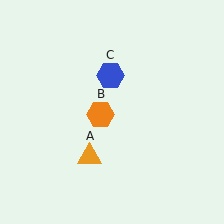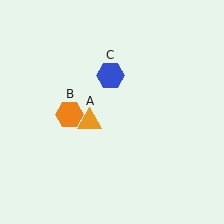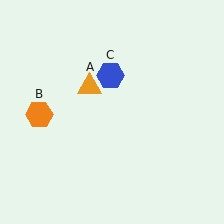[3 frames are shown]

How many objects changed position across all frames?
2 objects changed position: orange triangle (object A), orange hexagon (object B).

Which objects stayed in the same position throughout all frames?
Blue hexagon (object C) remained stationary.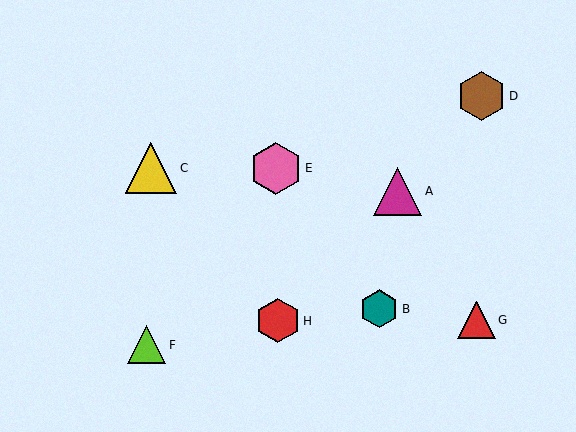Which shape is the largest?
The pink hexagon (labeled E) is the largest.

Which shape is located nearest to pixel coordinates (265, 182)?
The pink hexagon (labeled E) at (276, 168) is nearest to that location.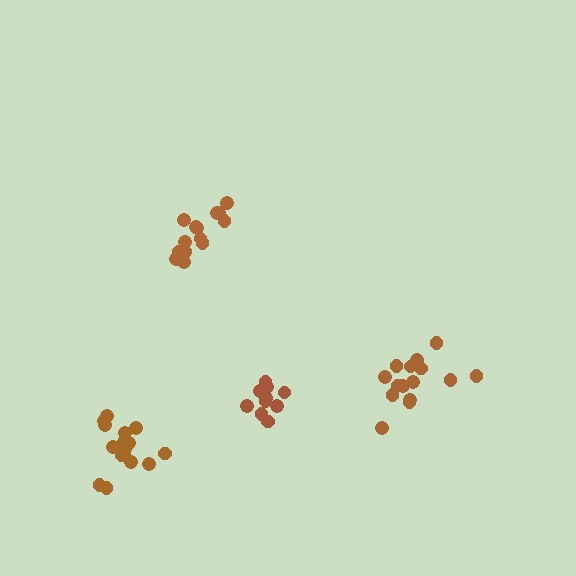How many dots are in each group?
Group 1: 16 dots, Group 2: 15 dots, Group 3: 11 dots, Group 4: 15 dots (57 total).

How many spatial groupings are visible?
There are 4 spatial groupings.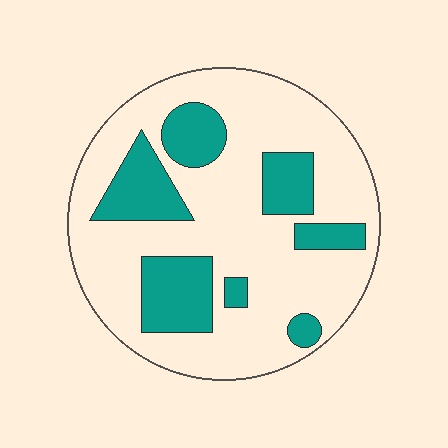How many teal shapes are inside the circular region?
7.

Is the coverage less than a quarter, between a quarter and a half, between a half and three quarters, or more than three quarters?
Between a quarter and a half.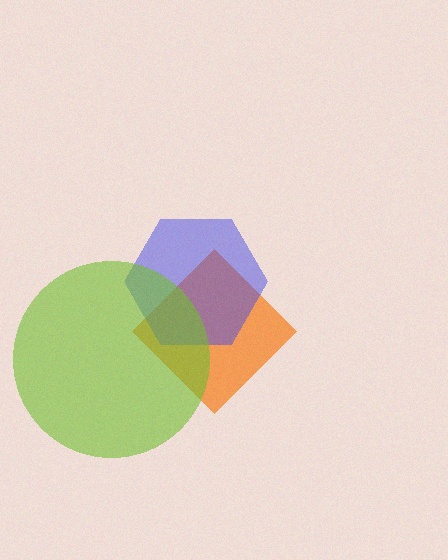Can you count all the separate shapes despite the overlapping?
Yes, there are 3 separate shapes.